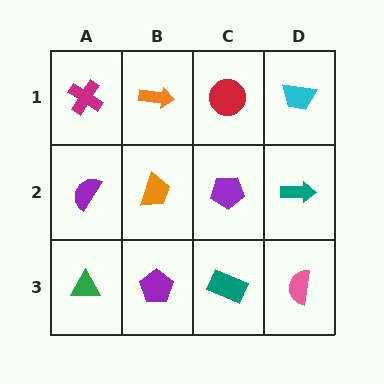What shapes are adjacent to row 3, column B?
An orange trapezoid (row 2, column B), a green triangle (row 3, column A), a teal rectangle (row 3, column C).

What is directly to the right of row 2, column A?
An orange trapezoid.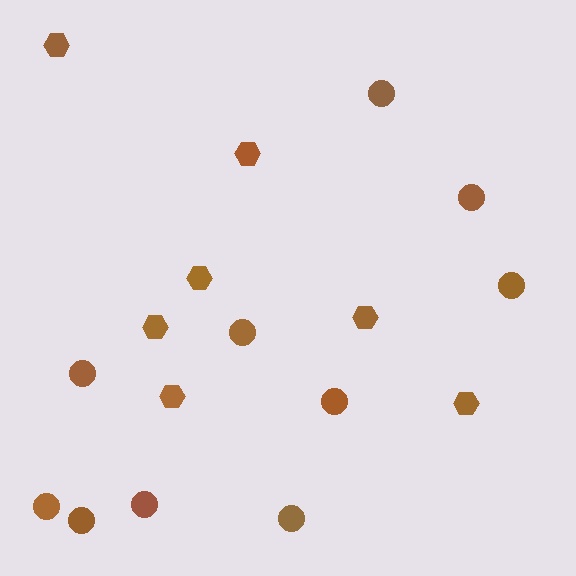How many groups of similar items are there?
There are 2 groups: one group of hexagons (7) and one group of circles (10).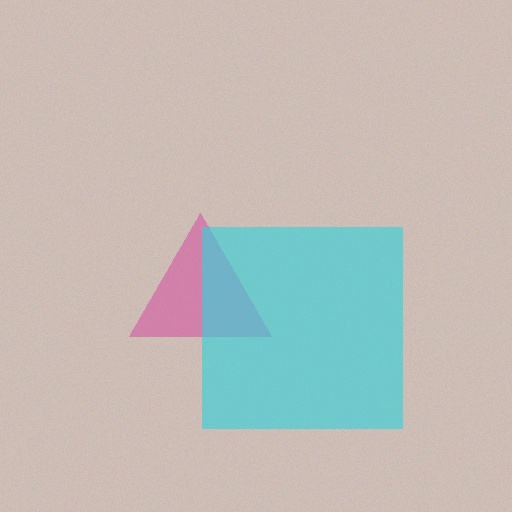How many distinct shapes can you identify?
There are 2 distinct shapes: a magenta triangle, a cyan square.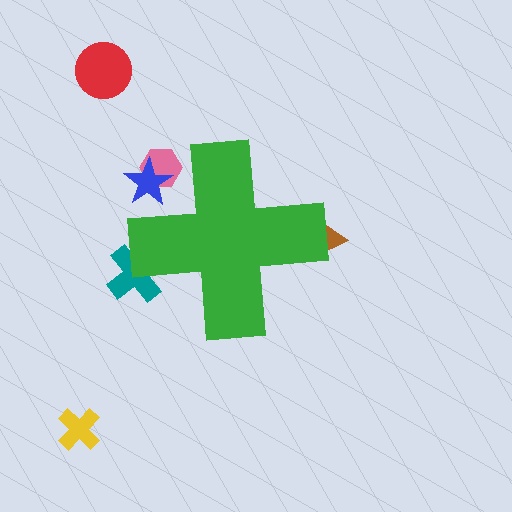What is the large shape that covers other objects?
A green cross.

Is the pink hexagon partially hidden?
Yes, the pink hexagon is partially hidden behind the green cross.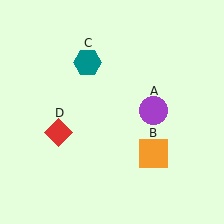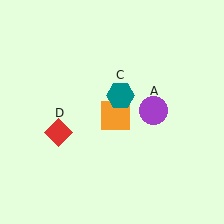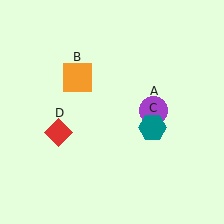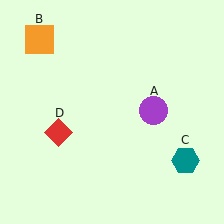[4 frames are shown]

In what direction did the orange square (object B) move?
The orange square (object B) moved up and to the left.